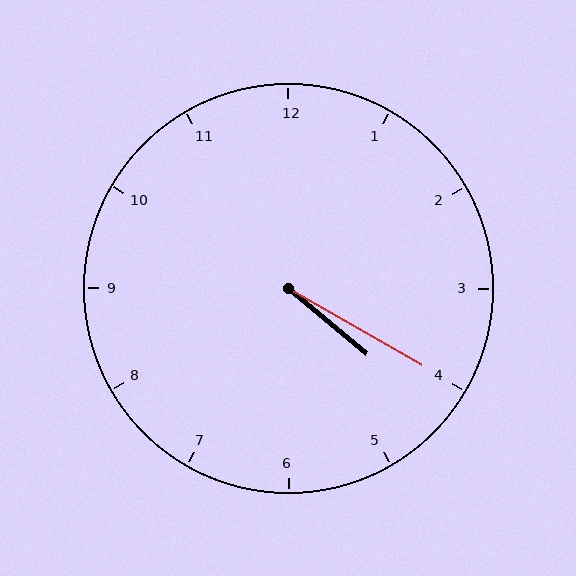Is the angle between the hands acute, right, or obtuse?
It is acute.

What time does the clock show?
4:20.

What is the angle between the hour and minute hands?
Approximately 10 degrees.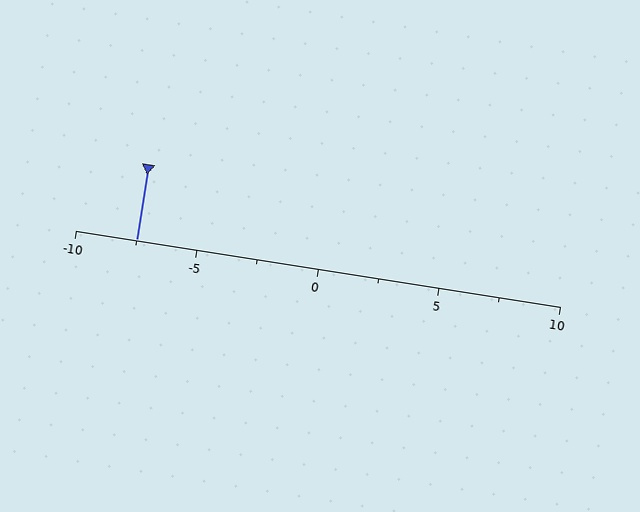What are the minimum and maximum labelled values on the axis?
The axis runs from -10 to 10.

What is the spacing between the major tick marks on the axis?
The major ticks are spaced 5 apart.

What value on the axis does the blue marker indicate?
The marker indicates approximately -7.5.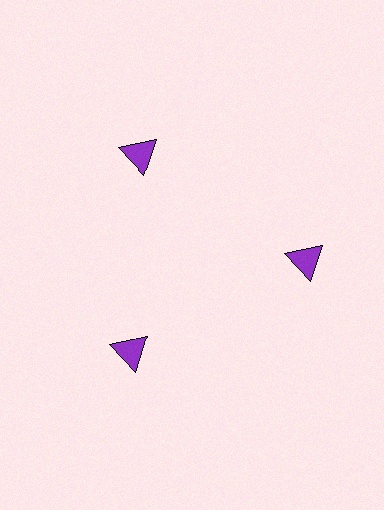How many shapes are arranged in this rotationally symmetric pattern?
There are 3 shapes, arranged in 3 groups of 1.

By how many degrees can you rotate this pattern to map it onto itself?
The pattern maps onto itself every 120 degrees of rotation.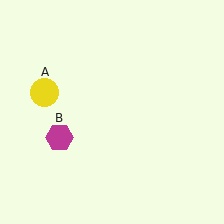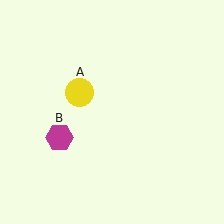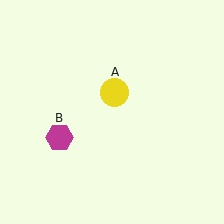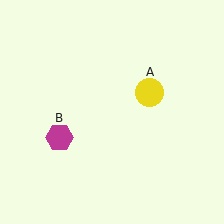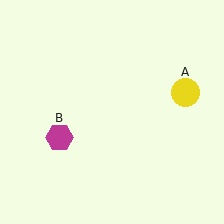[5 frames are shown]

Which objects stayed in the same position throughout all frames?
Magenta hexagon (object B) remained stationary.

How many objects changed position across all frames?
1 object changed position: yellow circle (object A).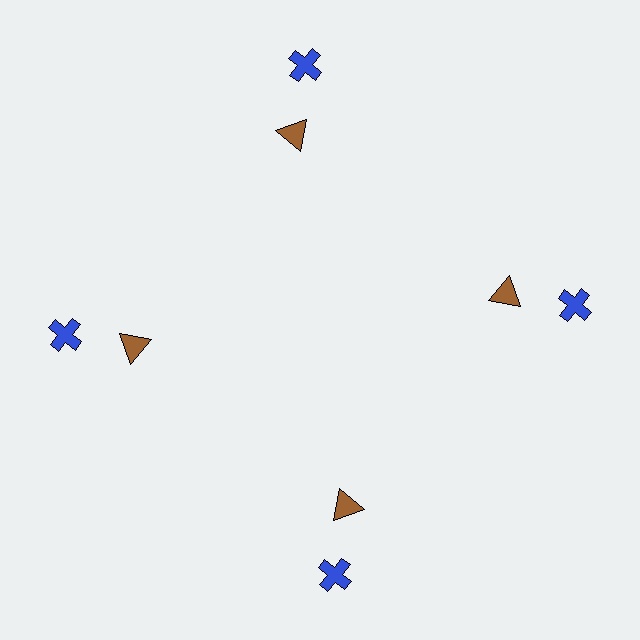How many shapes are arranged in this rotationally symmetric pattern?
There are 8 shapes, arranged in 4 groups of 2.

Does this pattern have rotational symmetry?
Yes, this pattern has 4-fold rotational symmetry. It looks the same after rotating 90 degrees around the center.